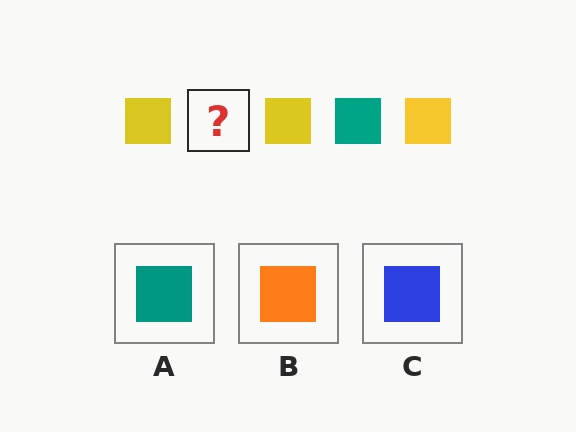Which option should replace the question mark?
Option A.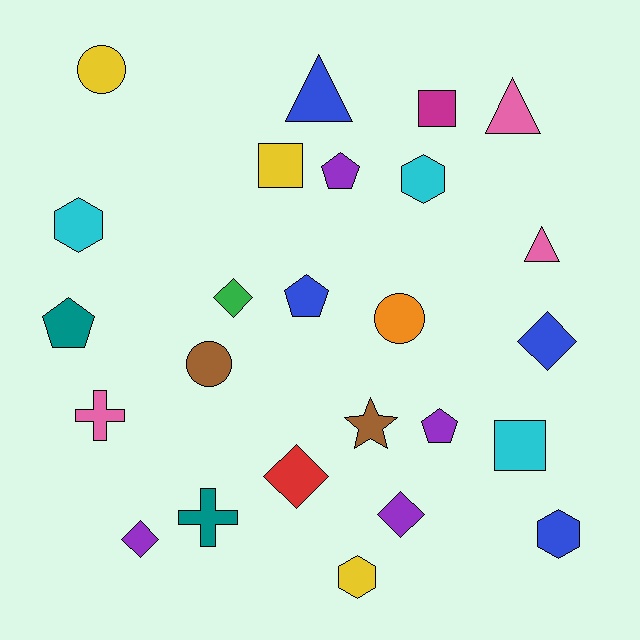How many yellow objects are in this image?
There are 3 yellow objects.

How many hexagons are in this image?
There are 4 hexagons.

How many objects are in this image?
There are 25 objects.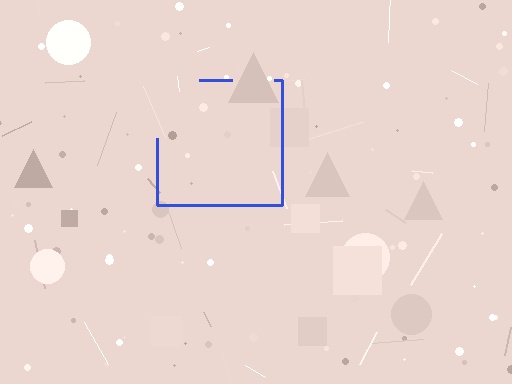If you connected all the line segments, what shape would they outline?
They would outline a square.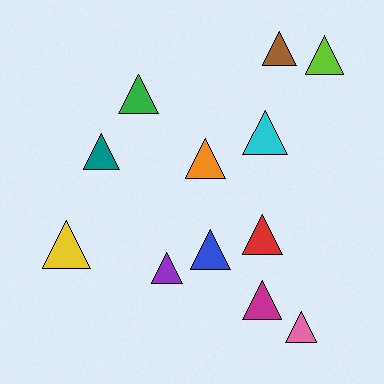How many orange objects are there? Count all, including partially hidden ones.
There is 1 orange object.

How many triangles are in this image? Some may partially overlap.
There are 12 triangles.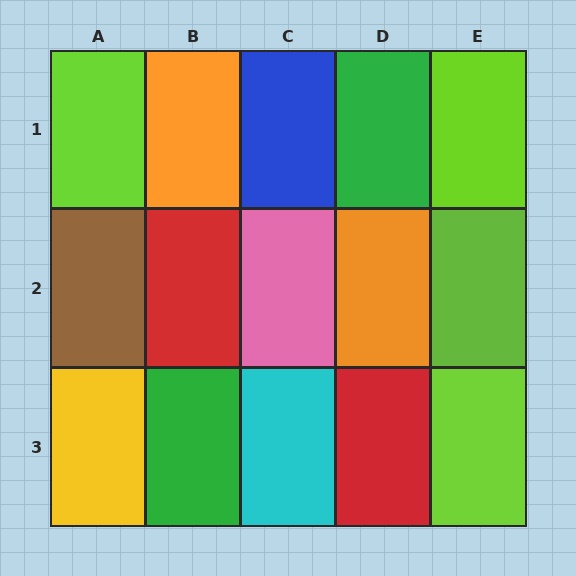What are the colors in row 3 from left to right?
Yellow, green, cyan, red, lime.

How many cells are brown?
1 cell is brown.